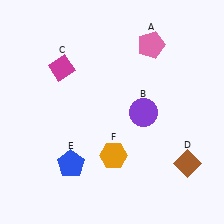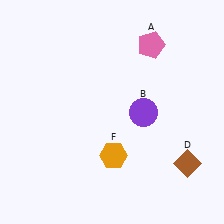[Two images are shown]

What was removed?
The blue pentagon (E), the magenta diamond (C) were removed in Image 2.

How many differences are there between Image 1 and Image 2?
There are 2 differences between the two images.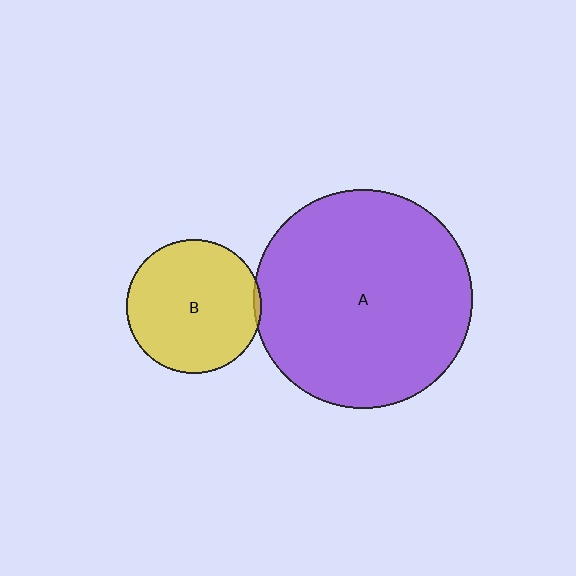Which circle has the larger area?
Circle A (purple).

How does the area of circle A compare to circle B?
Approximately 2.7 times.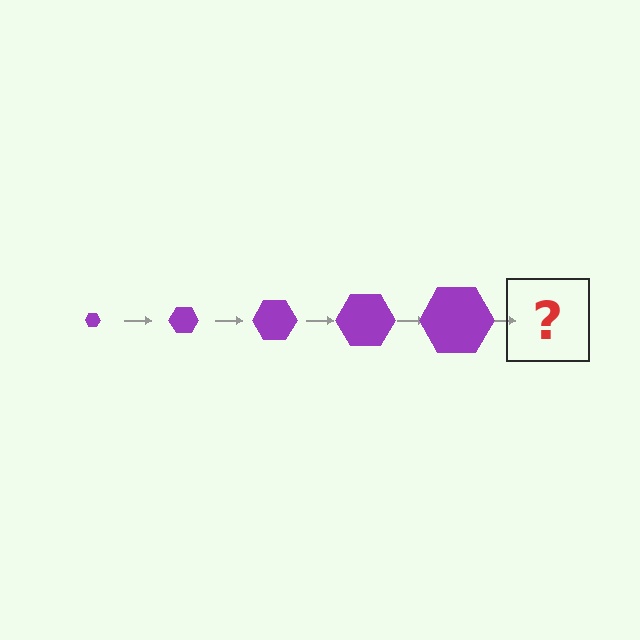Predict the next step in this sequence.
The next step is a purple hexagon, larger than the previous one.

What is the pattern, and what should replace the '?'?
The pattern is that the hexagon gets progressively larger each step. The '?' should be a purple hexagon, larger than the previous one.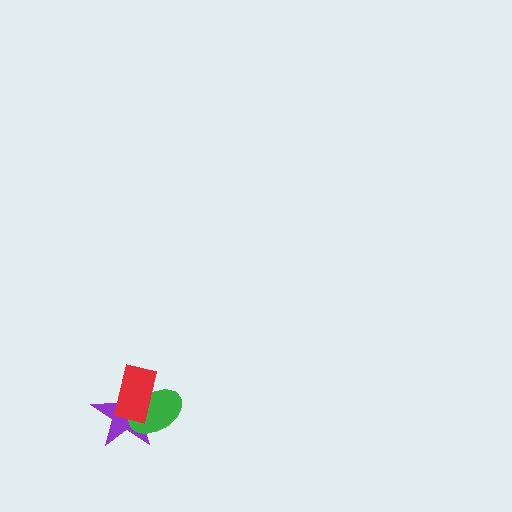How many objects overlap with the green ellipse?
2 objects overlap with the green ellipse.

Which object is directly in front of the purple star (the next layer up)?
The green ellipse is directly in front of the purple star.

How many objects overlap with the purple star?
2 objects overlap with the purple star.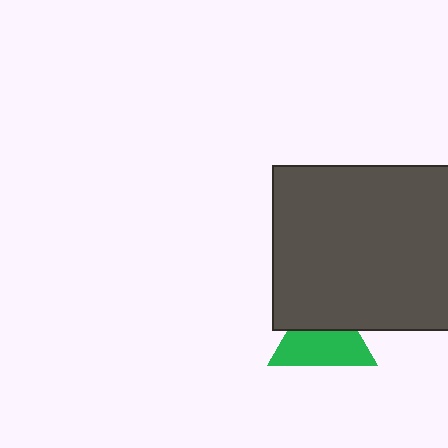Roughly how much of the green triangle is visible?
About half of it is visible (roughly 58%).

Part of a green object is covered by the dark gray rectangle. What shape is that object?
It is a triangle.